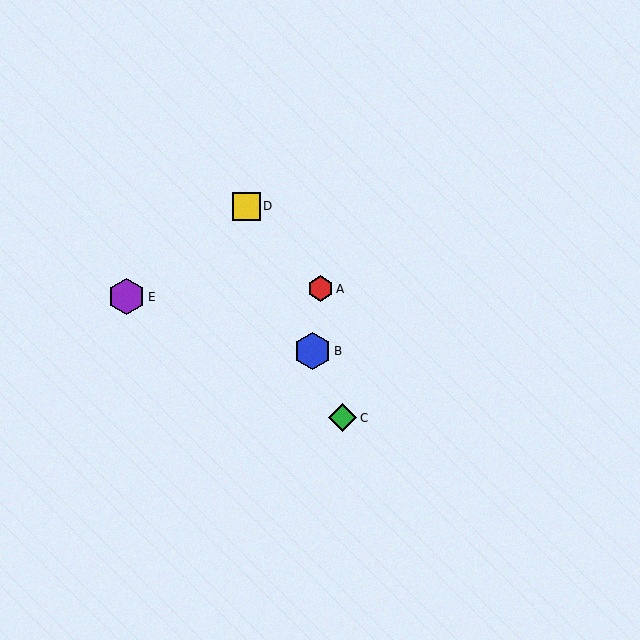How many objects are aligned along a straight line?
3 objects (B, C, D) are aligned along a straight line.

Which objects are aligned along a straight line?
Objects B, C, D are aligned along a straight line.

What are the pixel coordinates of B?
Object B is at (312, 351).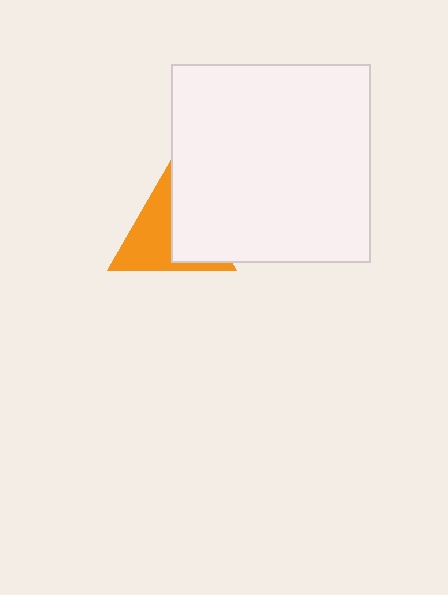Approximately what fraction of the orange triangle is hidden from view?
Roughly 43% of the orange triangle is hidden behind the white square.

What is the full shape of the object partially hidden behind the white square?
The partially hidden object is an orange triangle.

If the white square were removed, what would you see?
You would see the complete orange triangle.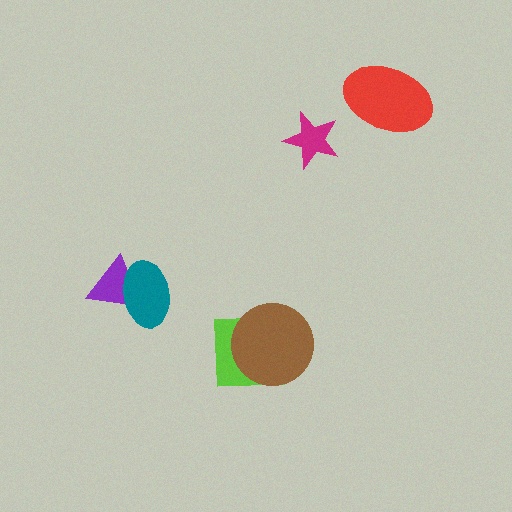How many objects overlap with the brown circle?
1 object overlaps with the brown circle.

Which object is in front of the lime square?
The brown circle is in front of the lime square.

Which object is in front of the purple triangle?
The teal ellipse is in front of the purple triangle.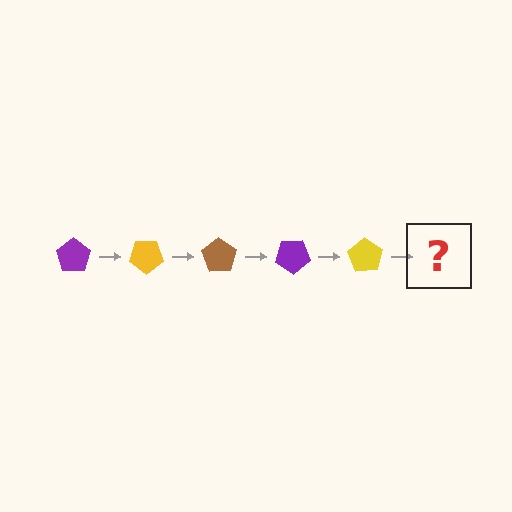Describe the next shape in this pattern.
It should be a brown pentagon, rotated 175 degrees from the start.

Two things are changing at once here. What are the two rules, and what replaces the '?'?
The two rules are that it rotates 35 degrees each step and the color cycles through purple, yellow, and brown. The '?' should be a brown pentagon, rotated 175 degrees from the start.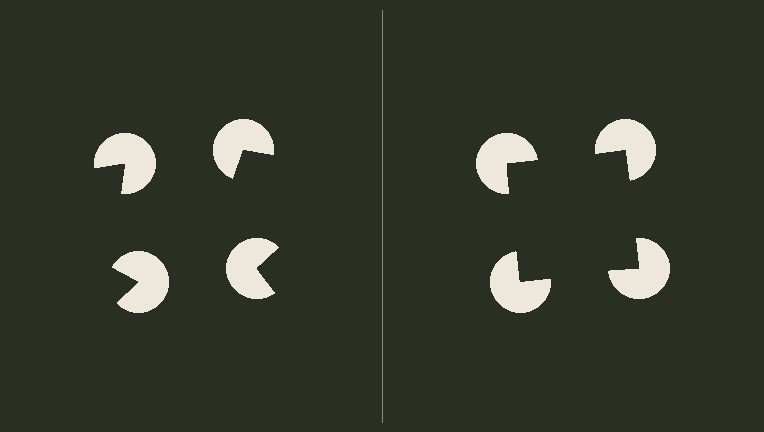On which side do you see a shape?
An illusory square appears on the right side. On the left side the wedge cuts are rotated, so no coherent shape forms.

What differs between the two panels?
The pac-man discs are positioned identically on both sides; only the wedge orientations differ. On the right they align to a square; on the left they are misaligned.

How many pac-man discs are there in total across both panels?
8 — 4 on each side.